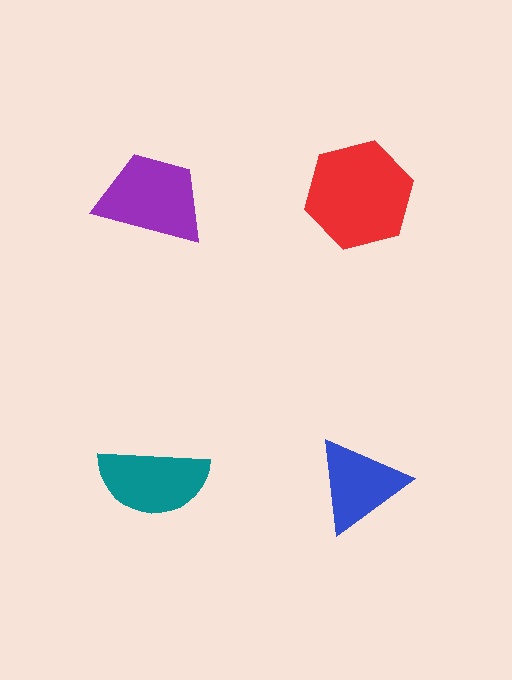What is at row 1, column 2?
A red hexagon.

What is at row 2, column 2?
A blue triangle.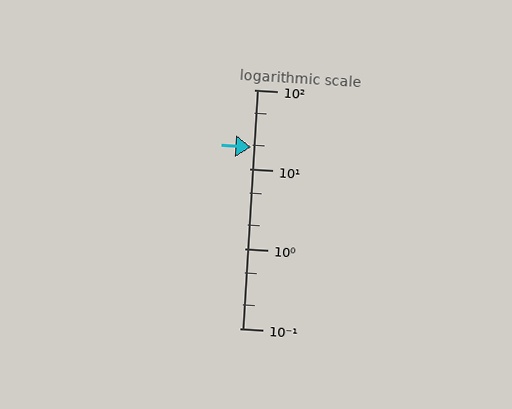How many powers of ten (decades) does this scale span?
The scale spans 3 decades, from 0.1 to 100.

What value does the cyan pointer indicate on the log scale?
The pointer indicates approximately 19.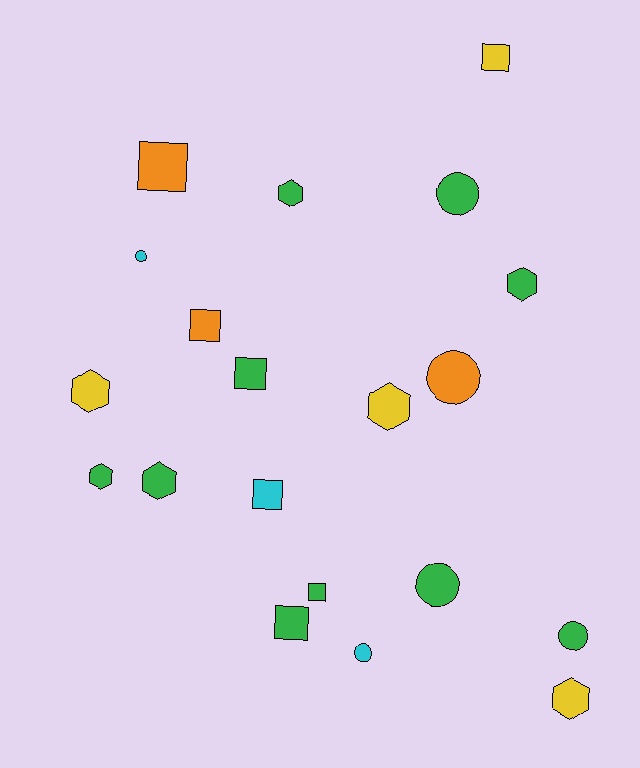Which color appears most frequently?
Green, with 10 objects.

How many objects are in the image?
There are 20 objects.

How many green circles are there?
There are 3 green circles.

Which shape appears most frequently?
Hexagon, with 7 objects.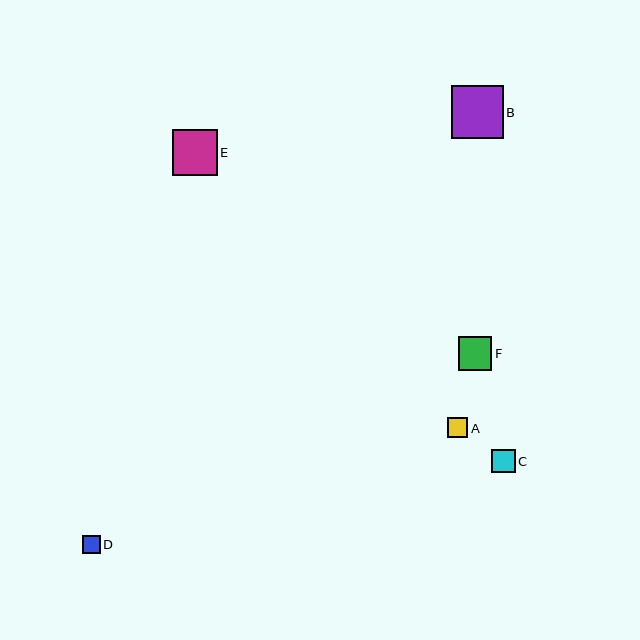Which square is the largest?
Square B is the largest with a size of approximately 52 pixels.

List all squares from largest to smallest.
From largest to smallest: B, E, F, C, A, D.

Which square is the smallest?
Square D is the smallest with a size of approximately 18 pixels.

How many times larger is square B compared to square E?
Square B is approximately 1.2 times the size of square E.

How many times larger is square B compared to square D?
Square B is approximately 2.9 times the size of square D.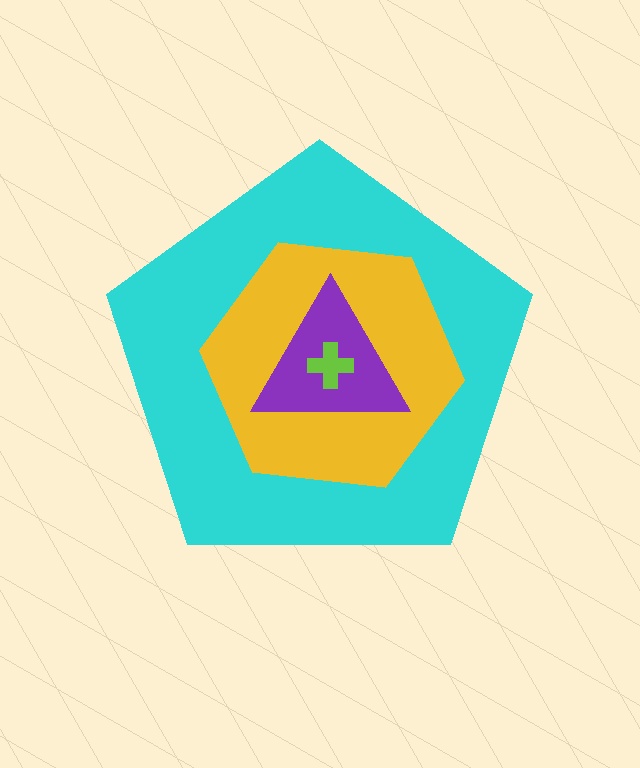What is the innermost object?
The lime cross.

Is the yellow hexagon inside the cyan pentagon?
Yes.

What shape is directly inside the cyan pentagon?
The yellow hexagon.